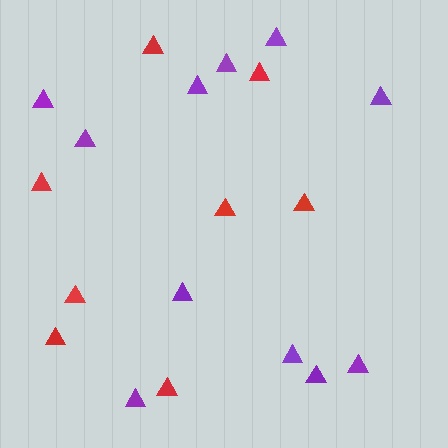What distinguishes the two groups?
There are 2 groups: one group of purple triangles (11) and one group of red triangles (8).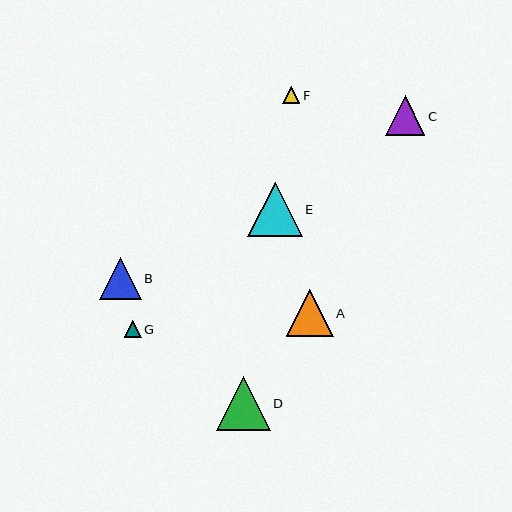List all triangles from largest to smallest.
From largest to smallest: E, D, A, B, C, F, G.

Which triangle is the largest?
Triangle E is the largest with a size of approximately 54 pixels.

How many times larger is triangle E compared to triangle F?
Triangle E is approximately 3.2 times the size of triangle F.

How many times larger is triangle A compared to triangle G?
Triangle A is approximately 2.7 times the size of triangle G.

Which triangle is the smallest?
Triangle G is the smallest with a size of approximately 17 pixels.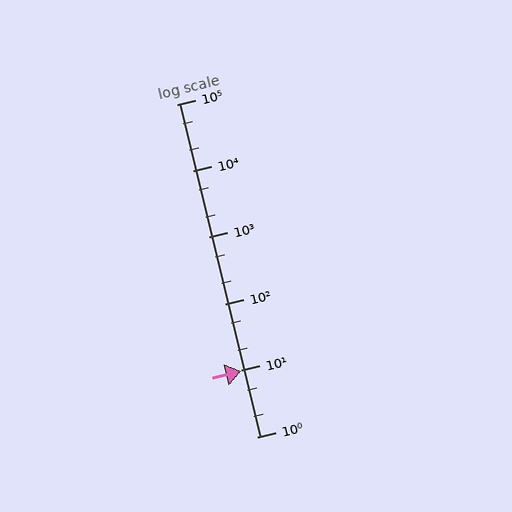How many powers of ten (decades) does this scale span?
The scale spans 5 decades, from 1 to 100000.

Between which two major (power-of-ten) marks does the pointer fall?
The pointer is between 1 and 10.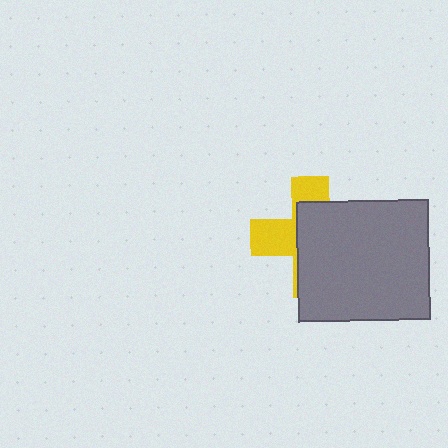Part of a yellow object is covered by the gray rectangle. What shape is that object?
It is a cross.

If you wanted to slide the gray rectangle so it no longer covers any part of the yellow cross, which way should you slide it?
Slide it right — that is the most direct way to separate the two shapes.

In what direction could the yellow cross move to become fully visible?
The yellow cross could move left. That would shift it out from behind the gray rectangle entirely.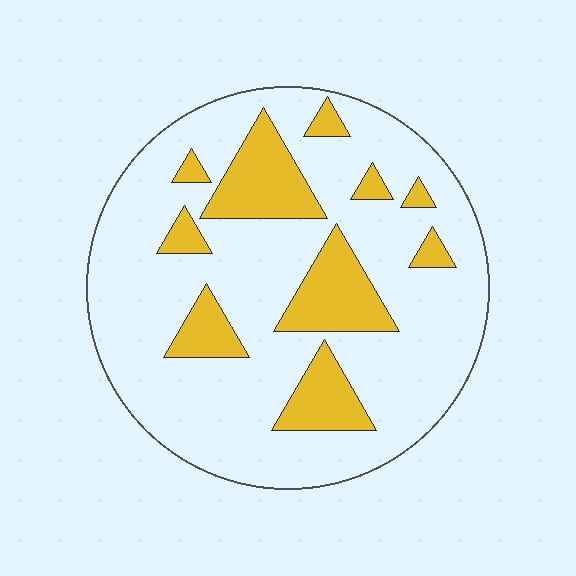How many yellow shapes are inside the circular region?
10.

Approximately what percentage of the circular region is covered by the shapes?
Approximately 20%.